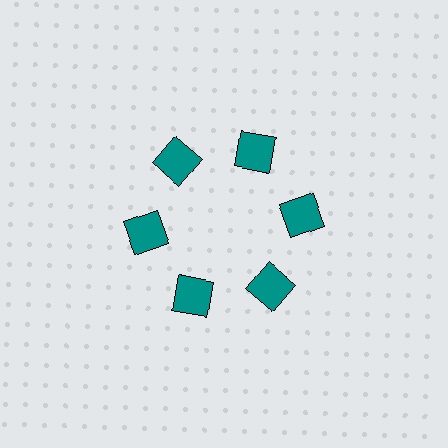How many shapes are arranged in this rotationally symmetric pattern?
There are 6 shapes, arranged in 6 groups of 1.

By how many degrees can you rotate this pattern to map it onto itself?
The pattern maps onto itself every 60 degrees of rotation.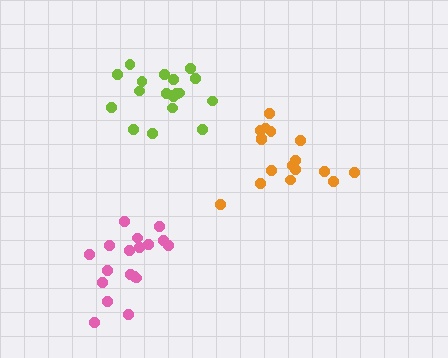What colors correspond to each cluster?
The clusters are colored: pink, orange, lime.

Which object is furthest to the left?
The pink cluster is leftmost.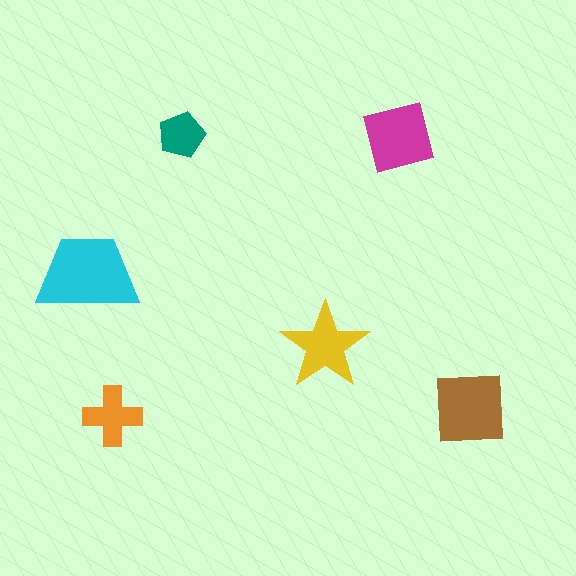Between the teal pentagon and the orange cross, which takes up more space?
The orange cross.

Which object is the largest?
The cyan trapezoid.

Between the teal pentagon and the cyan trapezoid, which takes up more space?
The cyan trapezoid.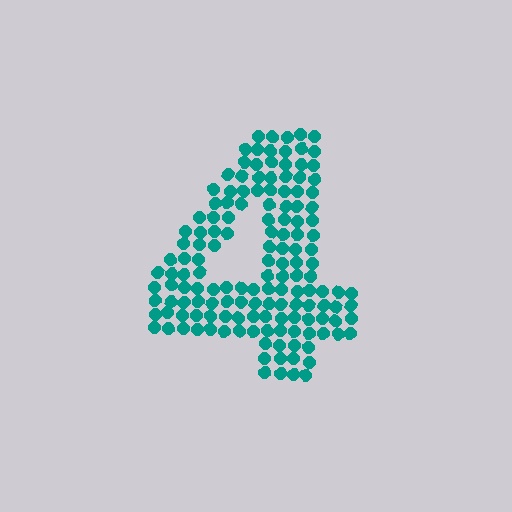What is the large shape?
The large shape is the digit 4.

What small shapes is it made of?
It is made of small circles.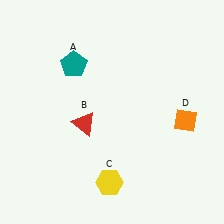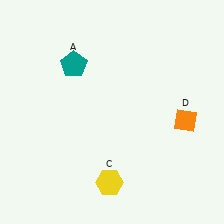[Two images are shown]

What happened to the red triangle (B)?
The red triangle (B) was removed in Image 2. It was in the bottom-left area of Image 1.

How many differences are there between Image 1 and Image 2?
There is 1 difference between the two images.